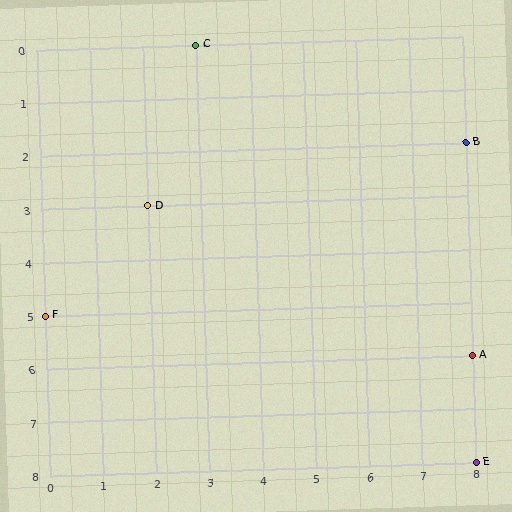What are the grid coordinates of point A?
Point A is at grid coordinates (8, 6).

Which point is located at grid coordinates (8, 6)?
Point A is at (8, 6).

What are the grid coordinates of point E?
Point E is at grid coordinates (8, 8).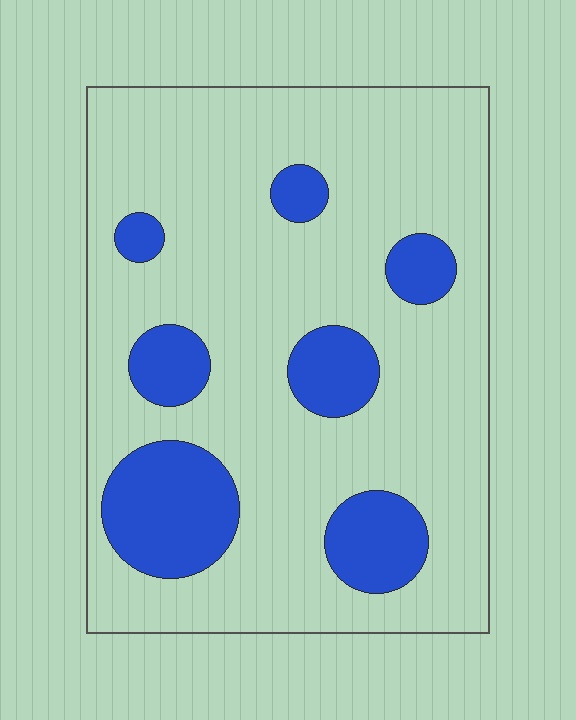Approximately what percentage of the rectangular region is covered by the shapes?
Approximately 20%.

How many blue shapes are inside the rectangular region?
7.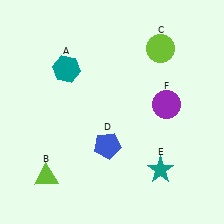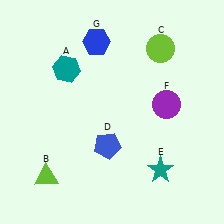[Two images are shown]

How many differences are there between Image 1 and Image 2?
There is 1 difference between the two images.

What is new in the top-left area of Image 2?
A blue hexagon (G) was added in the top-left area of Image 2.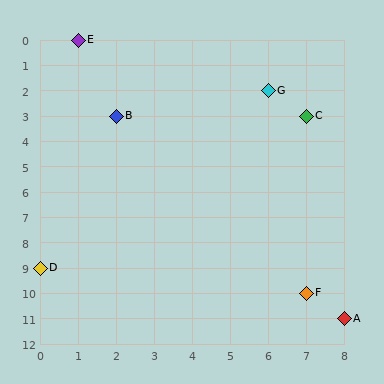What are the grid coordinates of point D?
Point D is at grid coordinates (0, 9).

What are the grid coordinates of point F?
Point F is at grid coordinates (7, 10).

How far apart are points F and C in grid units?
Points F and C are 7 rows apart.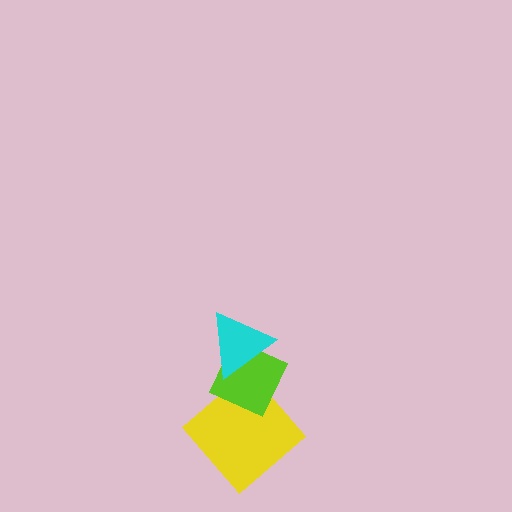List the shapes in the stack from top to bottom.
From top to bottom: the cyan triangle, the lime diamond, the yellow diamond.